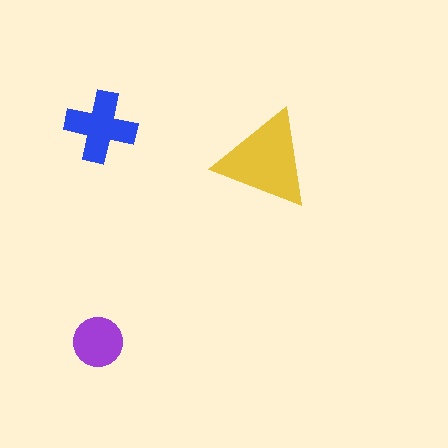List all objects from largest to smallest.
The yellow triangle, the blue cross, the purple circle.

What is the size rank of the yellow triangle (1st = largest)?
1st.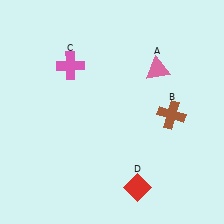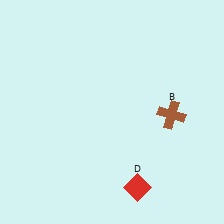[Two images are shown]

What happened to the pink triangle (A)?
The pink triangle (A) was removed in Image 2. It was in the top-right area of Image 1.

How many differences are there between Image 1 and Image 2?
There are 2 differences between the two images.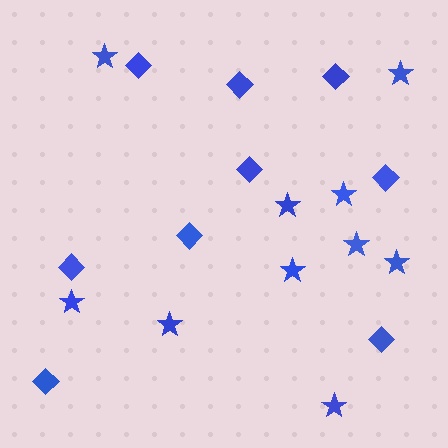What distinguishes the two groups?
There are 2 groups: one group of stars (10) and one group of diamonds (9).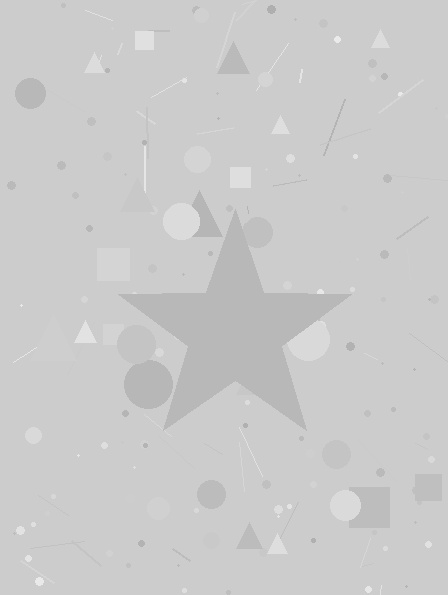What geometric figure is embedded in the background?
A star is embedded in the background.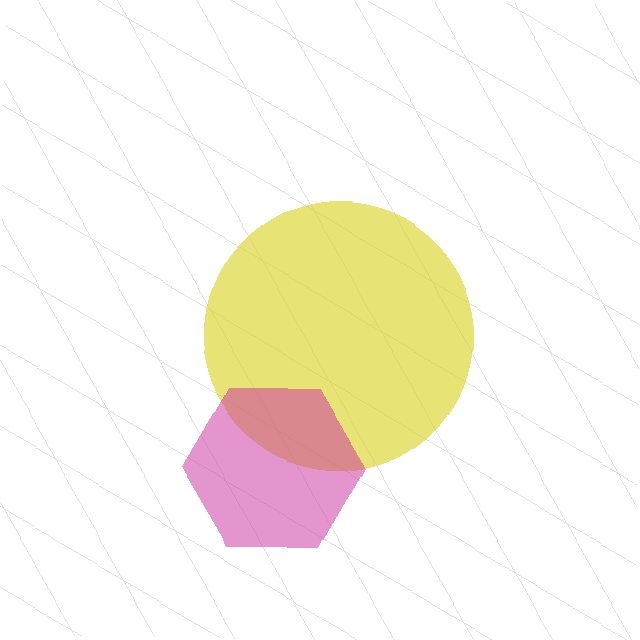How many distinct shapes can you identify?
There are 2 distinct shapes: a yellow circle, a magenta hexagon.